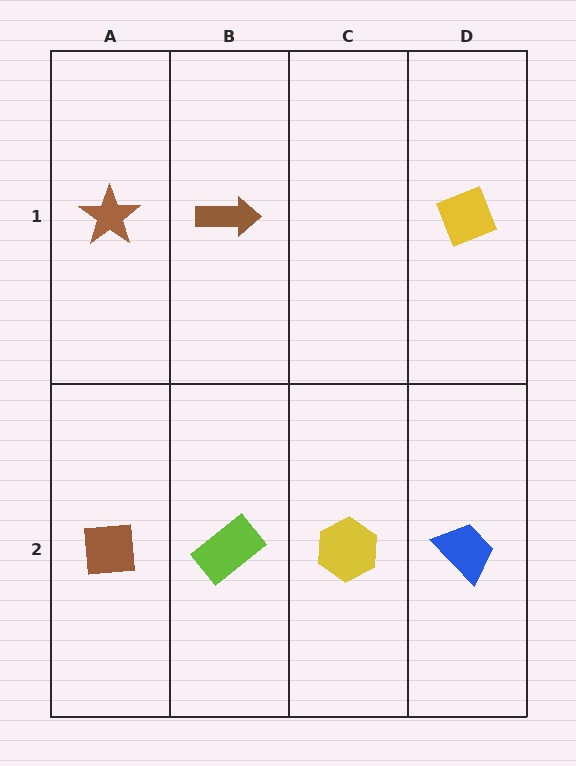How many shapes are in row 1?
3 shapes.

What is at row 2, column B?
A lime rectangle.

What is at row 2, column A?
A brown square.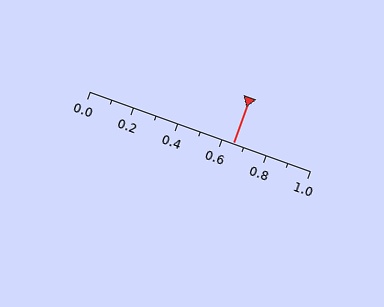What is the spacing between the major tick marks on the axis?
The major ticks are spaced 0.2 apart.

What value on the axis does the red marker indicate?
The marker indicates approximately 0.65.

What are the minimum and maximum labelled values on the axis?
The axis runs from 0.0 to 1.0.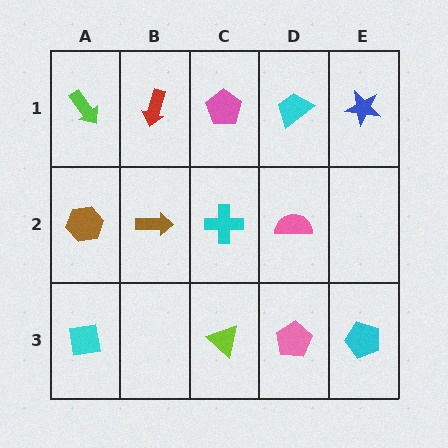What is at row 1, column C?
A pink pentagon.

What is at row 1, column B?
A red arrow.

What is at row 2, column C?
A cyan cross.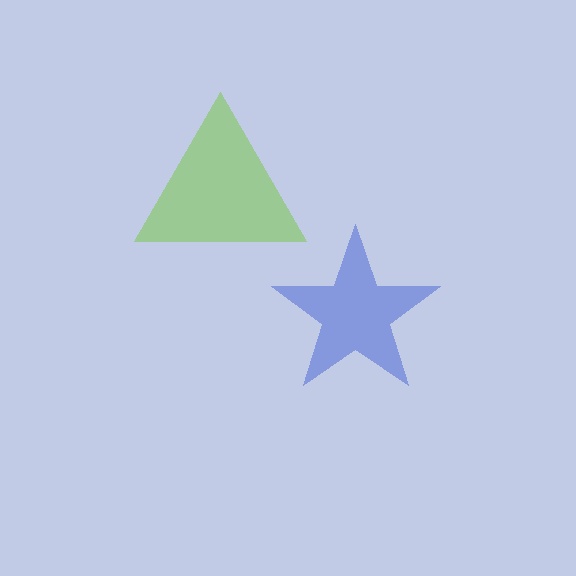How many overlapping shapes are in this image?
There are 2 overlapping shapes in the image.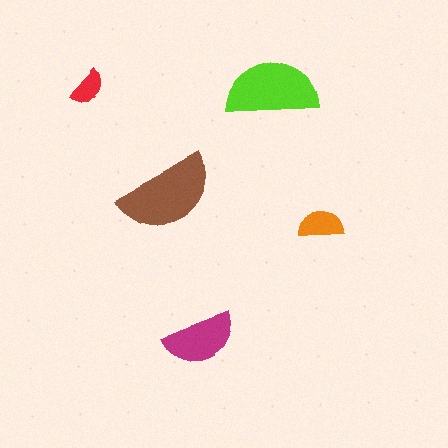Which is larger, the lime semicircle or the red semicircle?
The lime one.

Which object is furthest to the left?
The red semicircle is leftmost.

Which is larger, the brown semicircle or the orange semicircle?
The brown one.